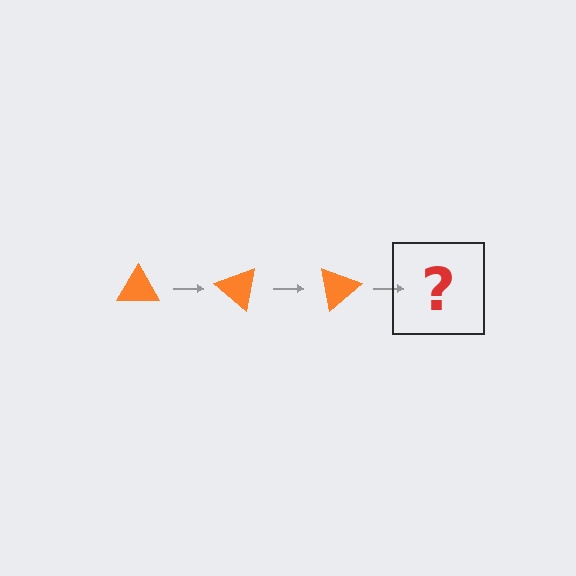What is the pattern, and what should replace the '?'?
The pattern is that the triangle rotates 40 degrees each step. The '?' should be an orange triangle rotated 120 degrees.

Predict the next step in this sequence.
The next step is an orange triangle rotated 120 degrees.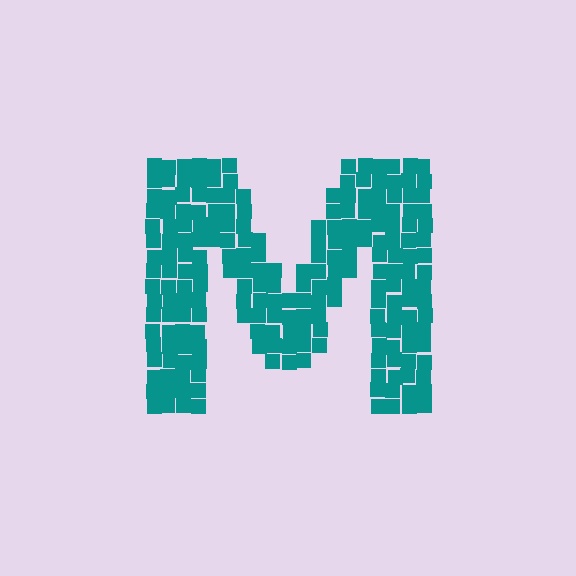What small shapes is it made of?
It is made of small squares.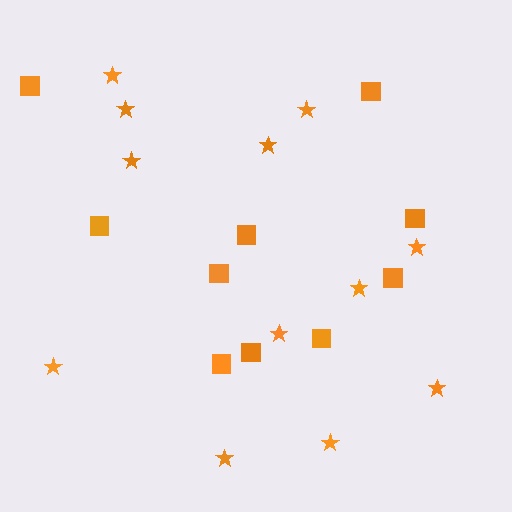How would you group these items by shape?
There are 2 groups: one group of stars (12) and one group of squares (10).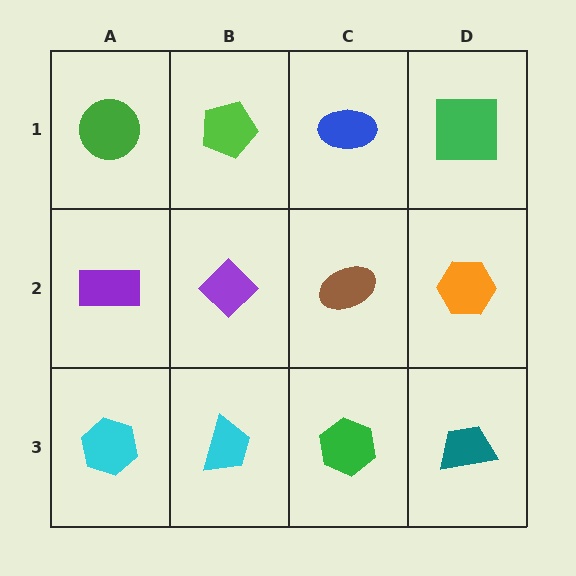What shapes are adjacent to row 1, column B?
A purple diamond (row 2, column B), a green circle (row 1, column A), a blue ellipse (row 1, column C).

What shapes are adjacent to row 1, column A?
A purple rectangle (row 2, column A), a lime pentagon (row 1, column B).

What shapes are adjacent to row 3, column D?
An orange hexagon (row 2, column D), a green hexagon (row 3, column C).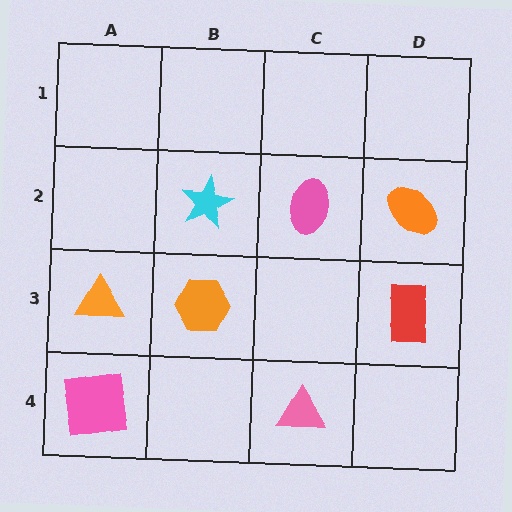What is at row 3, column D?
A red rectangle.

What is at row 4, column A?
A pink square.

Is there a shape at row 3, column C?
No, that cell is empty.